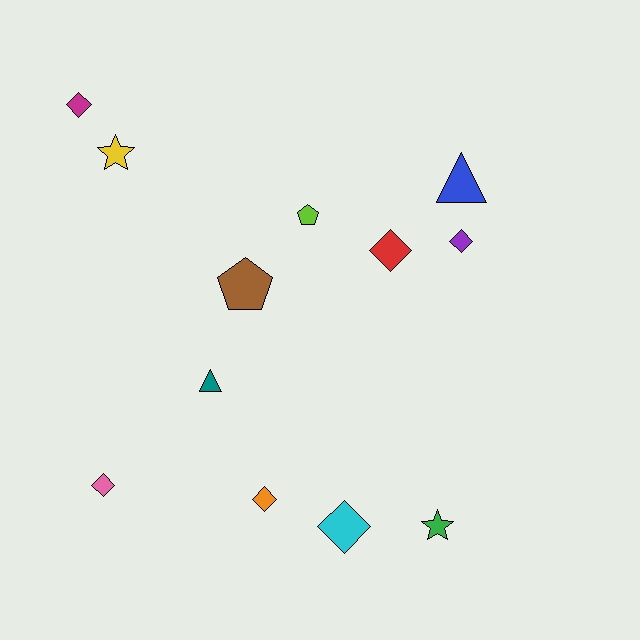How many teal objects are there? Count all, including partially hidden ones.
There is 1 teal object.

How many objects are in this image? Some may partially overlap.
There are 12 objects.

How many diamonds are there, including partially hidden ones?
There are 6 diamonds.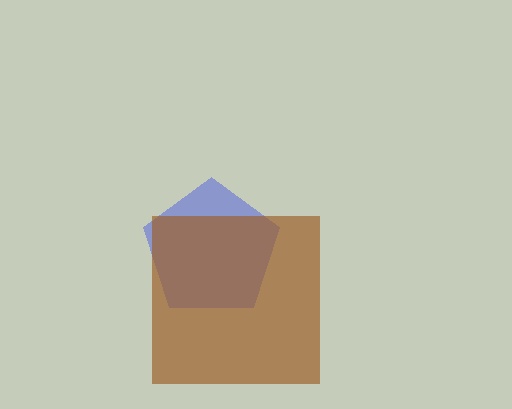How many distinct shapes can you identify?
There are 2 distinct shapes: a blue pentagon, a brown square.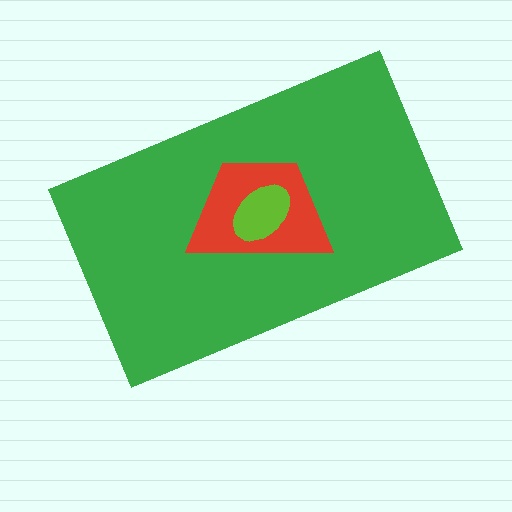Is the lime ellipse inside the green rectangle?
Yes.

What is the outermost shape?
The green rectangle.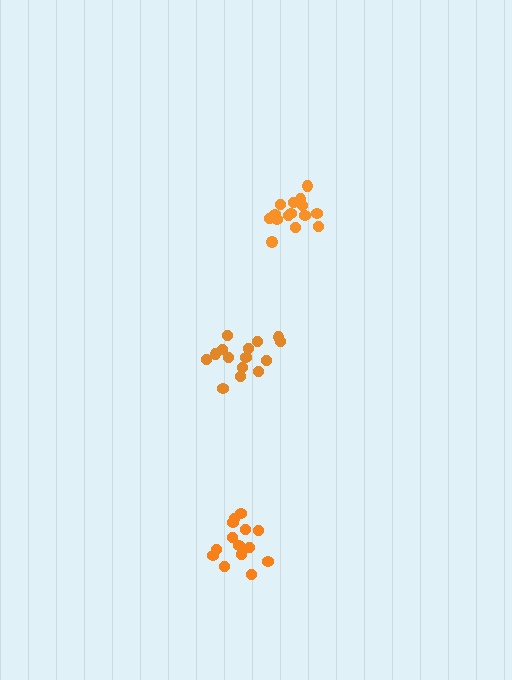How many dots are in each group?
Group 1: 15 dots, Group 2: 15 dots, Group 3: 14 dots (44 total).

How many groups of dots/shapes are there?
There are 3 groups.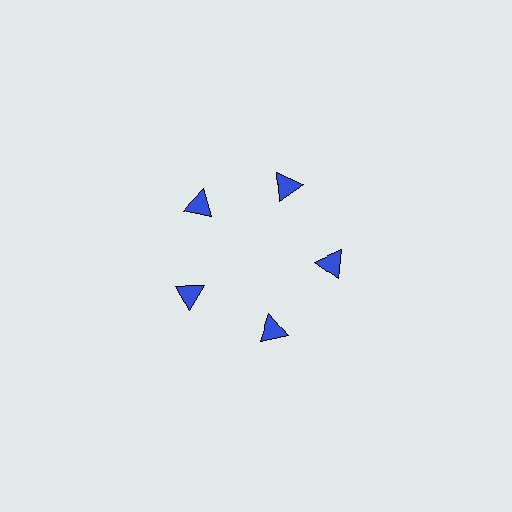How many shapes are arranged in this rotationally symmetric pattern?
There are 5 shapes, arranged in 5 groups of 1.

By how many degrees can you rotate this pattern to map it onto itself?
The pattern maps onto itself every 72 degrees of rotation.